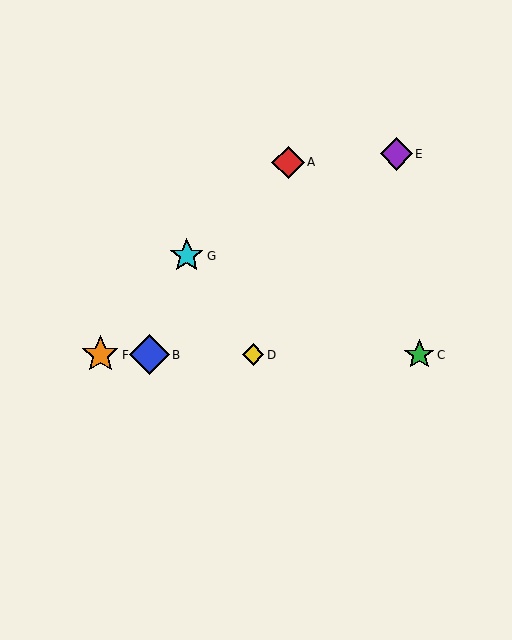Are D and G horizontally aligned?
No, D is at y≈355 and G is at y≈256.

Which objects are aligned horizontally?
Objects B, C, D, F are aligned horizontally.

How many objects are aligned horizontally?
4 objects (B, C, D, F) are aligned horizontally.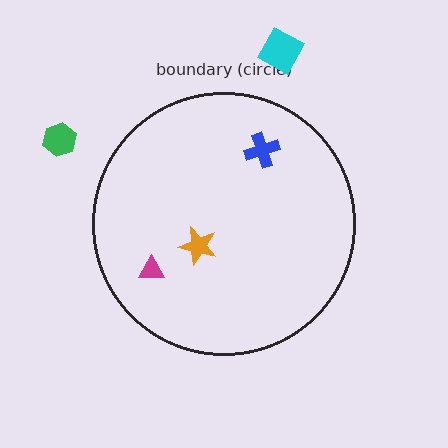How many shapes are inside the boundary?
3 inside, 2 outside.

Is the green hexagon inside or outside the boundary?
Outside.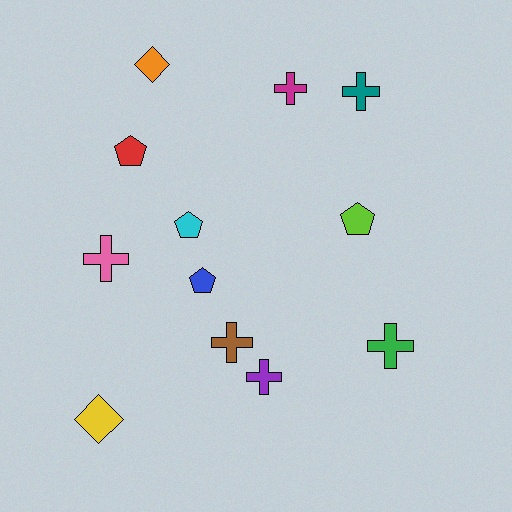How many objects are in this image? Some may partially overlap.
There are 12 objects.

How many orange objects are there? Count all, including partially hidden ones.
There is 1 orange object.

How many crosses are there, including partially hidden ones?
There are 6 crosses.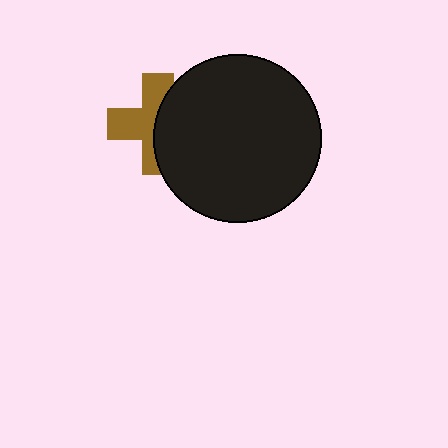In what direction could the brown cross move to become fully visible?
The brown cross could move left. That would shift it out from behind the black circle entirely.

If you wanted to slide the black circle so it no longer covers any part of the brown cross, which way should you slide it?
Slide it right — that is the most direct way to separate the two shapes.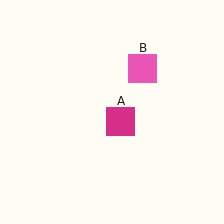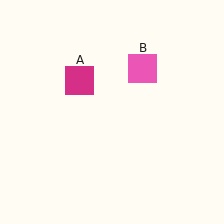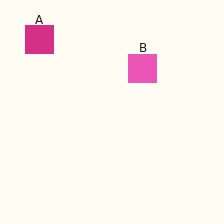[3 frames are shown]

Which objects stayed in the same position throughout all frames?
Pink square (object B) remained stationary.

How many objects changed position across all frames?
1 object changed position: magenta square (object A).